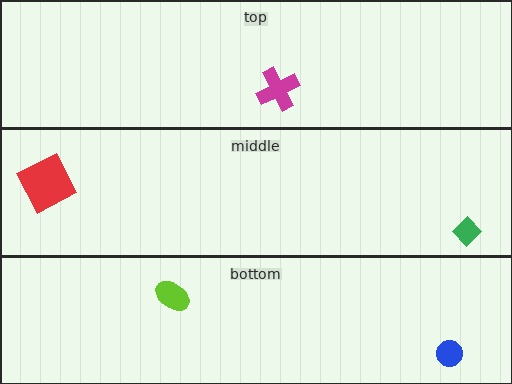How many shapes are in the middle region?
2.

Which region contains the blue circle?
The bottom region.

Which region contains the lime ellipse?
The bottom region.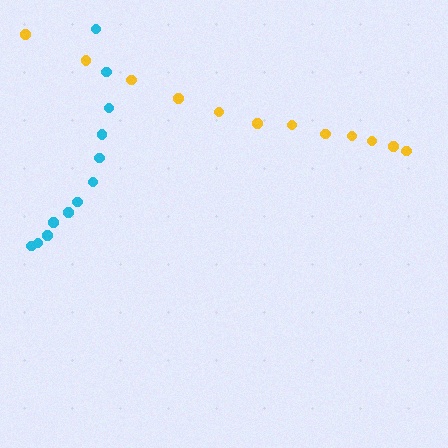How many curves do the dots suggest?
There are 2 distinct paths.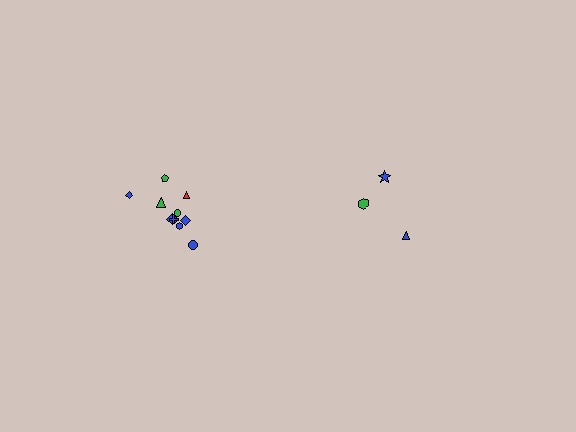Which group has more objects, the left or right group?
The left group.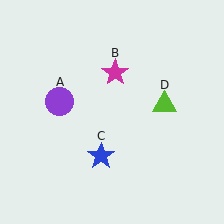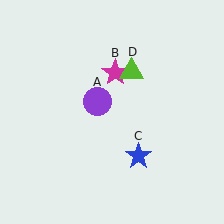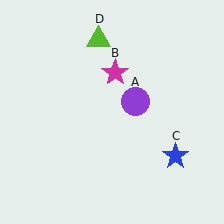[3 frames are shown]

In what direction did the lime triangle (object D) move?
The lime triangle (object D) moved up and to the left.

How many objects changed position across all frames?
3 objects changed position: purple circle (object A), blue star (object C), lime triangle (object D).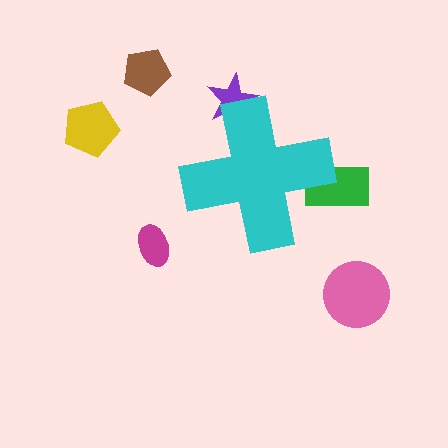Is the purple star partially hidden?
Yes, the purple star is partially hidden behind the cyan cross.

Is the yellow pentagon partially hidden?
No, the yellow pentagon is fully visible.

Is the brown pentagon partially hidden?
No, the brown pentagon is fully visible.